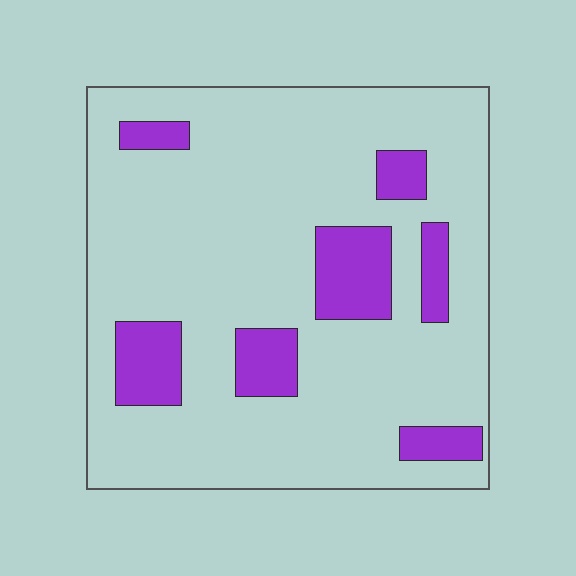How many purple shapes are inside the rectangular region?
7.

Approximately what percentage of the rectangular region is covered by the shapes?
Approximately 15%.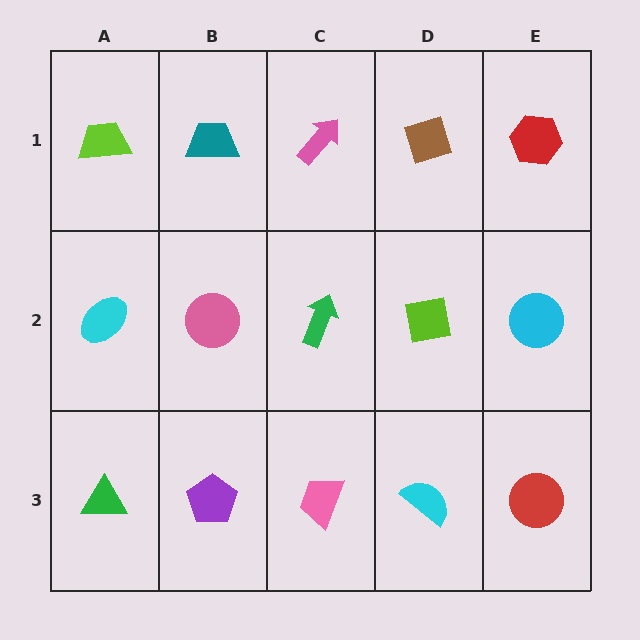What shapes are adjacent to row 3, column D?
A lime square (row 2, column D), a pink trapezoid (row 3, column C), a red circle (row 3, column E).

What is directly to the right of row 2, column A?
A pink circle.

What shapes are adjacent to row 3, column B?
A pink circle (row 2, column B), a green triangle (row 3, column A), a pink trapezoid (row 3, column C).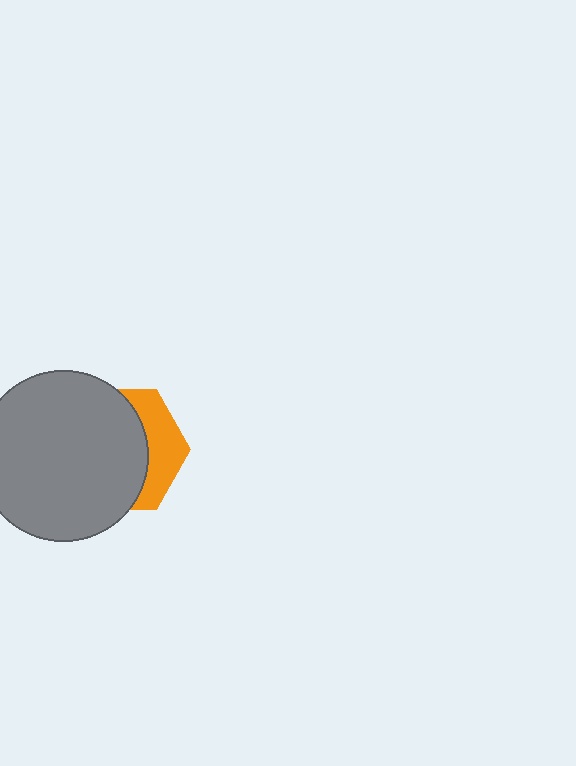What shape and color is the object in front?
The object in front is a gray circle.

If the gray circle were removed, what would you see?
You would see the complete orange hexagon.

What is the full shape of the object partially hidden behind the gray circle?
The partially hidden object is an orange hexagon.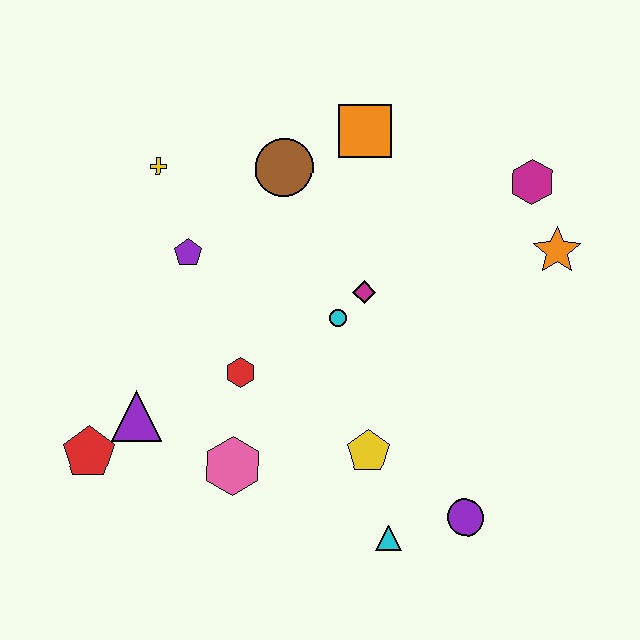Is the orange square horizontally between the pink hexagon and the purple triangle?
No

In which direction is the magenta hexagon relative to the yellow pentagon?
The magenta hexagon is above the yellow pentagon.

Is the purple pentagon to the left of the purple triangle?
No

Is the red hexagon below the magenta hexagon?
Yes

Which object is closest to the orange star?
The magenta hexagon is closest to the orange star.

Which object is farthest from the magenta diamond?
The red pentagon is farthest from the magenta diamond.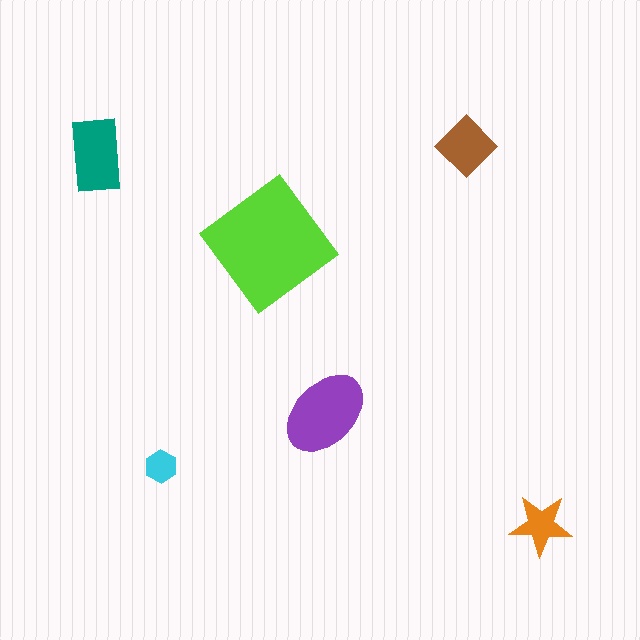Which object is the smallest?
The cyan hexagon.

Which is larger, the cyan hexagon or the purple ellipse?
The purple ellipse.